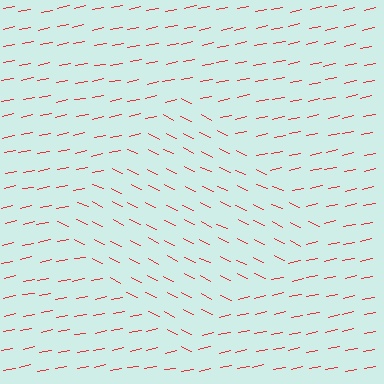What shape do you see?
I see a diamond.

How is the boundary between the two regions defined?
The boundary is defined purely by a change in line orientation (approximately 37 degrees difference). All lines are the same color and thickness.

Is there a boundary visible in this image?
Yes, there is a texture boundary formed by a change in line orientation.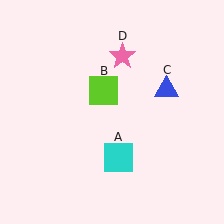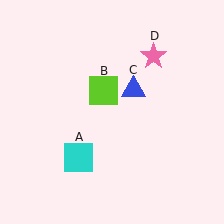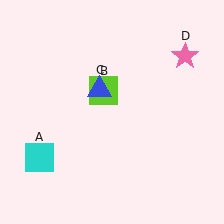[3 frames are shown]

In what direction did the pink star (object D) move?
The pink star (object D) moved right.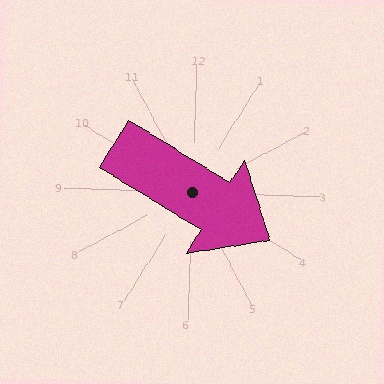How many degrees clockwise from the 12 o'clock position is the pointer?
Approximately 120 degrees.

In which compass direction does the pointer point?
Southeast.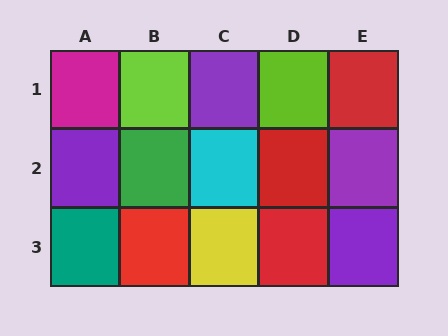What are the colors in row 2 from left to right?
Purple, green, cyan, red, purple.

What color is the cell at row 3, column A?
Teal.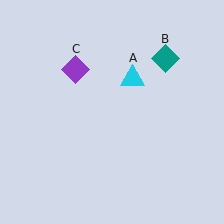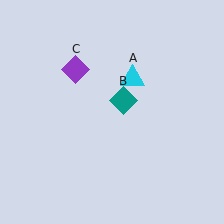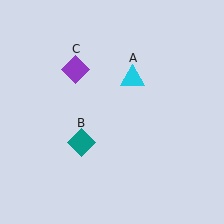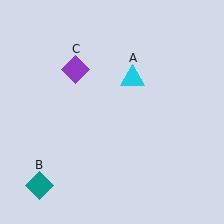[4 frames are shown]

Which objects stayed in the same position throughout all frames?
Cyan triangle (object A) and purple diamond (object C) remained stationary.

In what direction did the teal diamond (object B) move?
The teal diamond (object B) moved down and to the left.